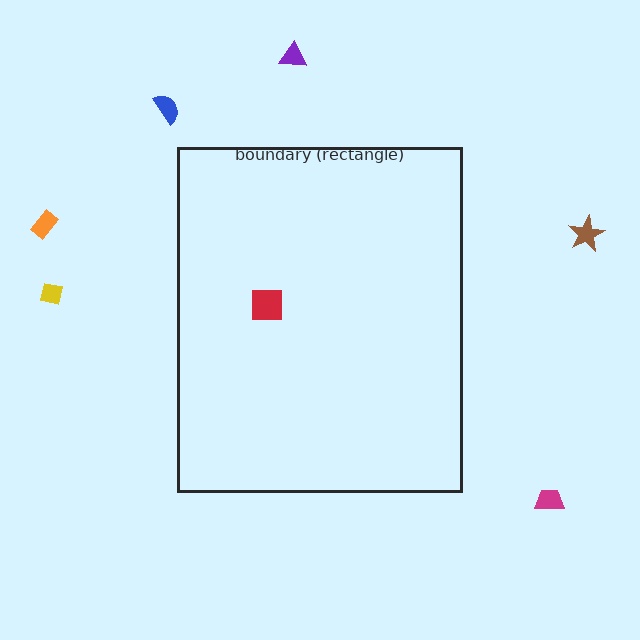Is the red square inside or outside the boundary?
Inside.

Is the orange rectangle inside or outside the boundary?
Outside.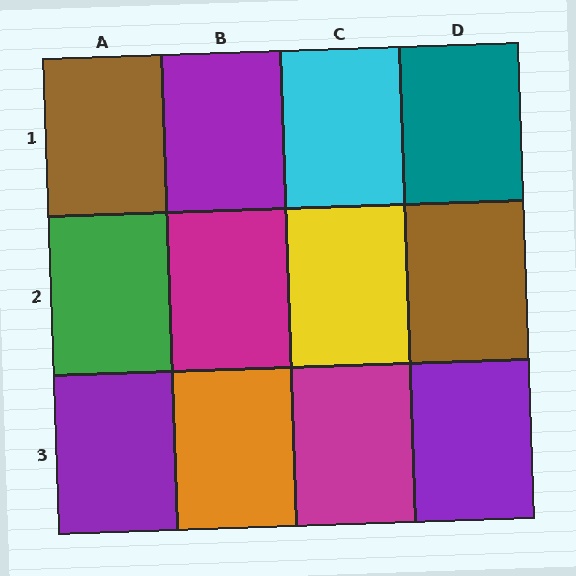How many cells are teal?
1 cell is teal.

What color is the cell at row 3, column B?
Orange.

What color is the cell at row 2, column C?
Yellow.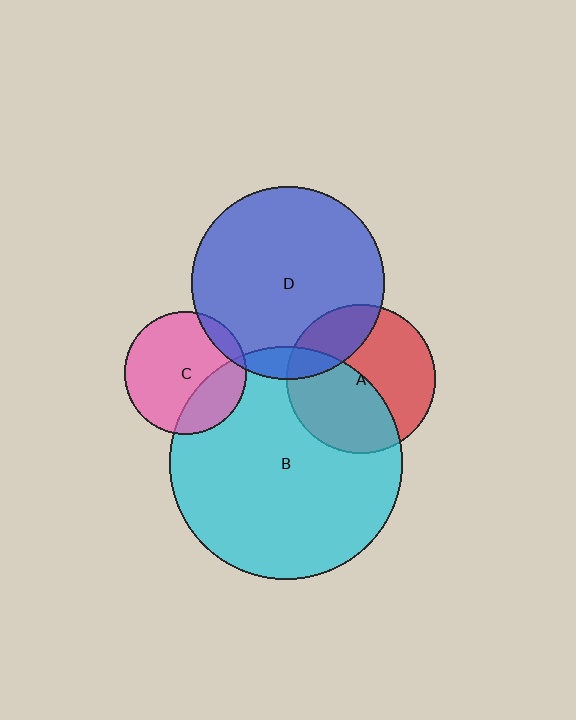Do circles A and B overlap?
Yes.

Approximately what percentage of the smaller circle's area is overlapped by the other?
Approximately 45%.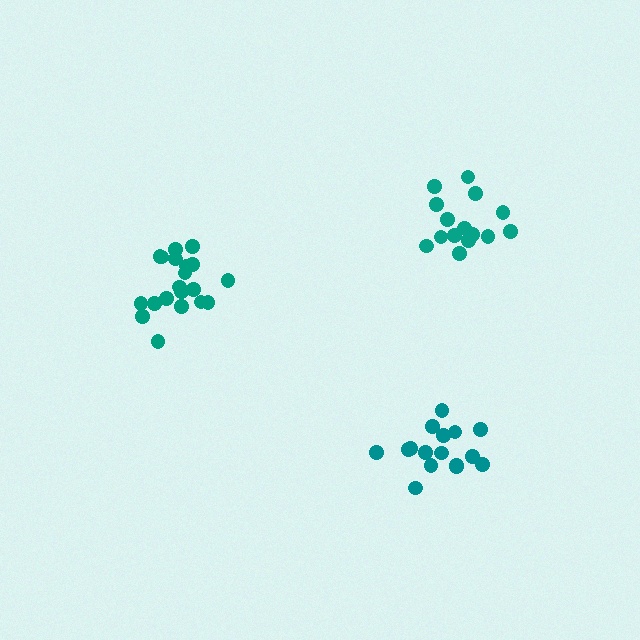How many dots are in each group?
Group 1: 16 dots, Group 2: 15 dots, Group 3: 21 dots (52 total).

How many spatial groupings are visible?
There are 3 spatial groupings.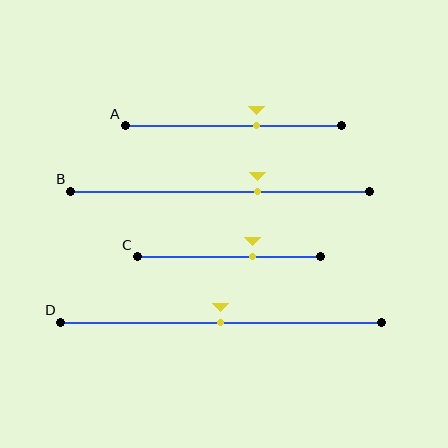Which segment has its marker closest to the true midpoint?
Segment D has its marker closest to the true midpoint.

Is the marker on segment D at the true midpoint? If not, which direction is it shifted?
Yes, the marker on segment D is at the true midpoint.